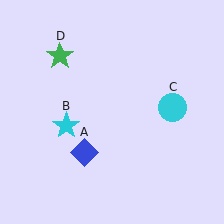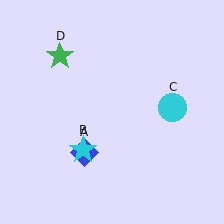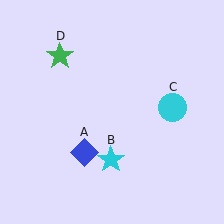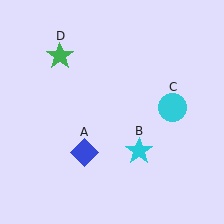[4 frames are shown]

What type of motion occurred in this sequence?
The cyan star (object B) rotated counterclockwise around the center of the scene.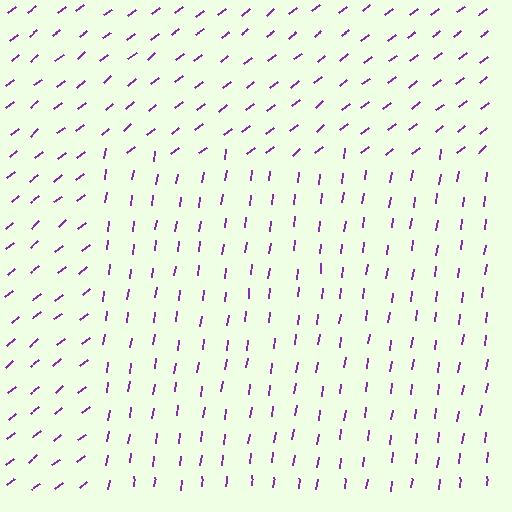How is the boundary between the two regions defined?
The boundary is defined purely by a change in line orientation (approximately 45 degrees difference). All lines are the same color and thickness.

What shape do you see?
I see a rectangle.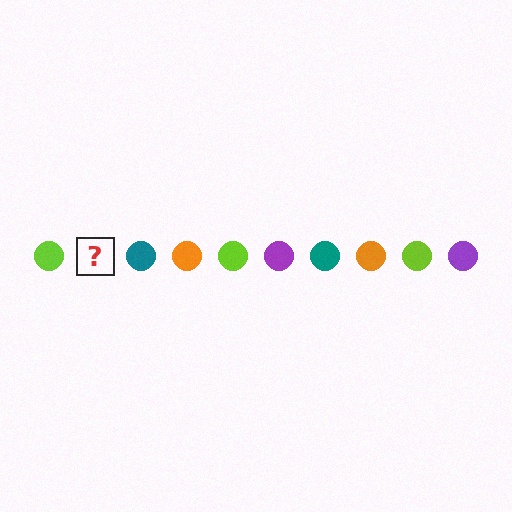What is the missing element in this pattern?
The missing element is a purple circle.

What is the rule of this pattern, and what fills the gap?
The rule is that the pattern cycles through lime, purple, teal, orange circles. The gap should be filled with a purple circle.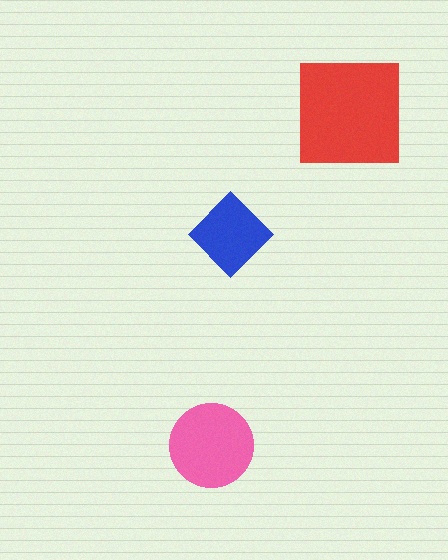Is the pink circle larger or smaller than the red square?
Smaller.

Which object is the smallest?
The blue diamond.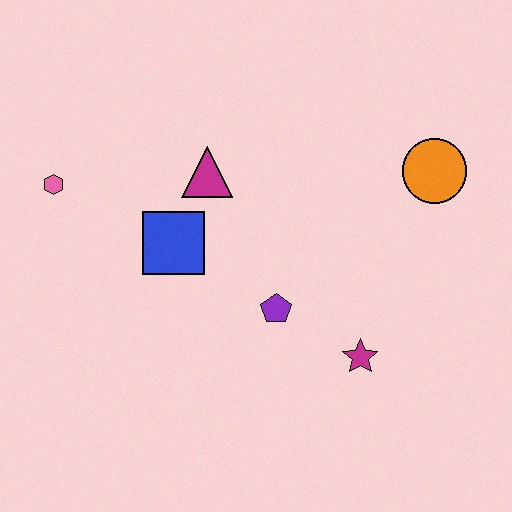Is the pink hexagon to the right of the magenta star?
No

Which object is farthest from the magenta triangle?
The magenta star is farthest from the magenta triangle.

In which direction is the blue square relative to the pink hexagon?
The blue square is to the right of the pink hexagon.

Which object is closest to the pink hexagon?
The blue square is closest to the pink hexagon.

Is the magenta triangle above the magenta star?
Yes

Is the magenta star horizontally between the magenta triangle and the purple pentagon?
No